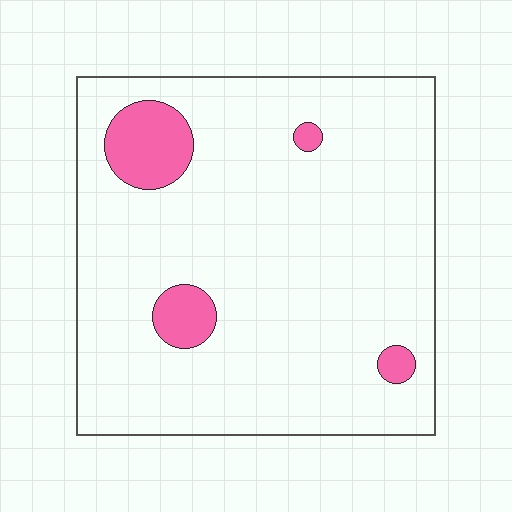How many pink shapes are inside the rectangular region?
4.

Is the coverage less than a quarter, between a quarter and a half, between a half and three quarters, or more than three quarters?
Less than a quarter.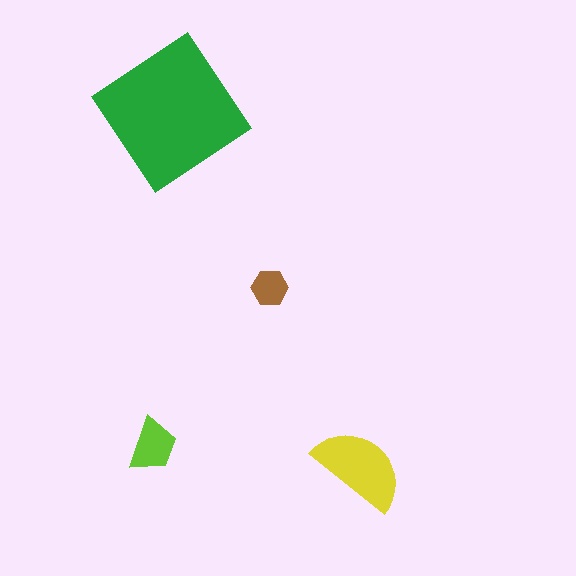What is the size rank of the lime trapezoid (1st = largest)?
3rd.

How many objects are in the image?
There are 4 objects in the image.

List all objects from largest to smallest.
The green diamond, the yellow semicircle, the lime trapezoid, the brown hexagon.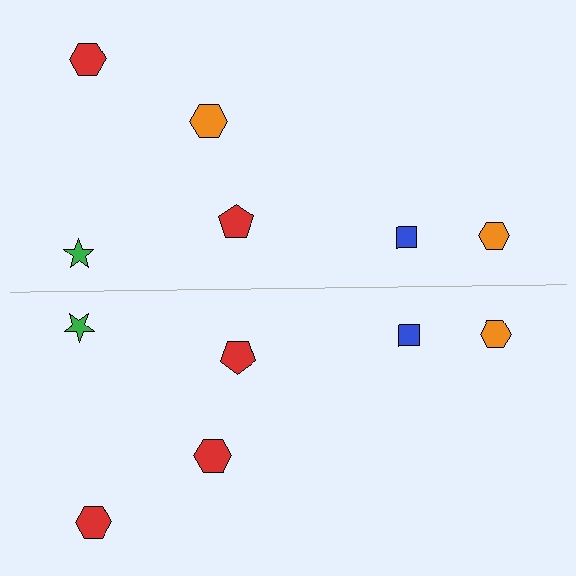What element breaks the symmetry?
The red hexagon on the bottom side breaks the symmetry — its mirror counterpart is orange.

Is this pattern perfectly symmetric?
No, the pattern is not perfectly symmetric. The red hexagon on the bottom side breaks the symmetry — its mirror counterpart is orange.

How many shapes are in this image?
There are 12 shapes in this image.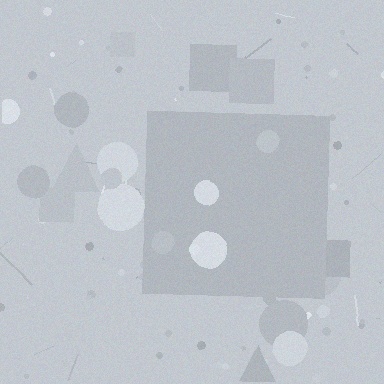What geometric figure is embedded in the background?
A square is embedded in the background.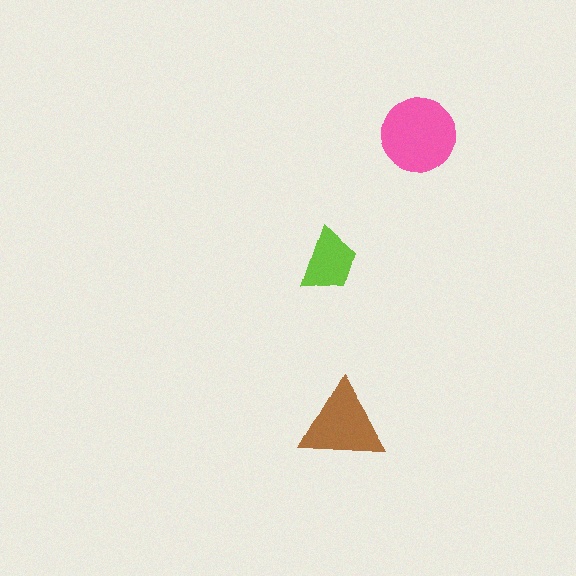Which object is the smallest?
The lime trapezoid.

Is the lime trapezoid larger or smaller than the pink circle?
Smaller.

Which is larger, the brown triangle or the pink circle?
The pink circle.